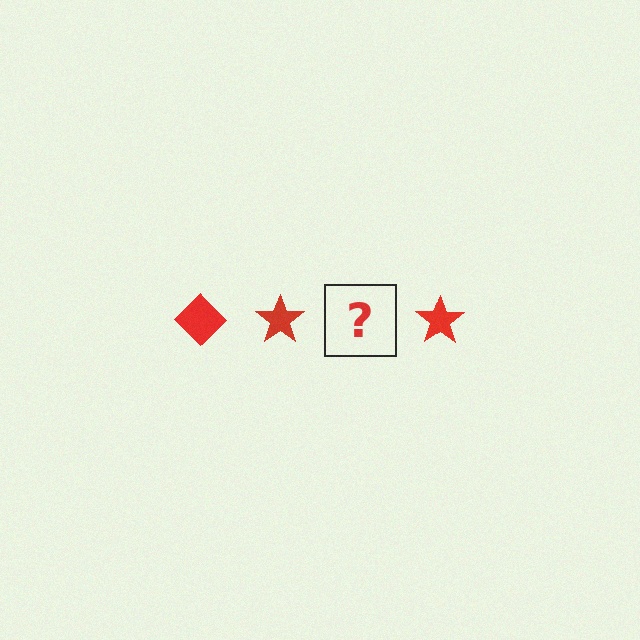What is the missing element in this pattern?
The missing element is a red diamond.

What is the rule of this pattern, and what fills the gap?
The rule is that the pattern cycles through diamond, star shapes in red. The gap should be filled with a red diamond.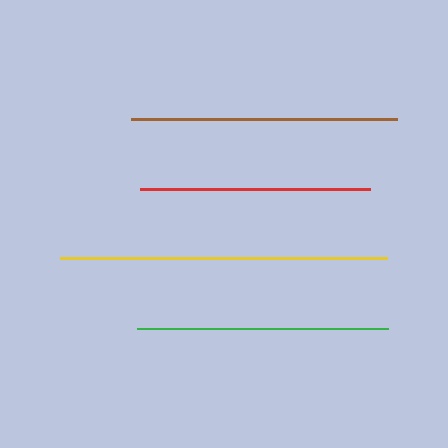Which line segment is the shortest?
The red line is the shortest at approximately 230 pixels.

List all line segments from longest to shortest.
From longest to shortest: yellow, brown, green, red.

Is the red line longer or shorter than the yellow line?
The yellow line is longer than the red line.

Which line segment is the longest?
The yellow line is the longest at approximately 327 pixels.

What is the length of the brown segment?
The brown segment is approximately 266 pixels long.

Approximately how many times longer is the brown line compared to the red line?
The brown line is approximately 1.2 times the length of the red line.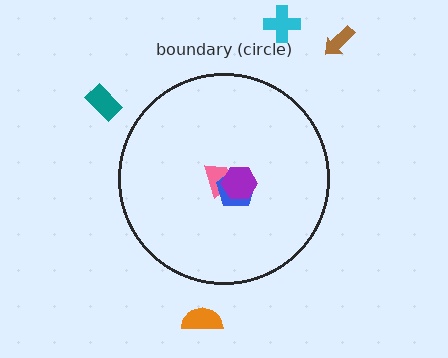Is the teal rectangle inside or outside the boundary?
Outside.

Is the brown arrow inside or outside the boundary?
Outside.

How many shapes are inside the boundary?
3 inside, 4 outside.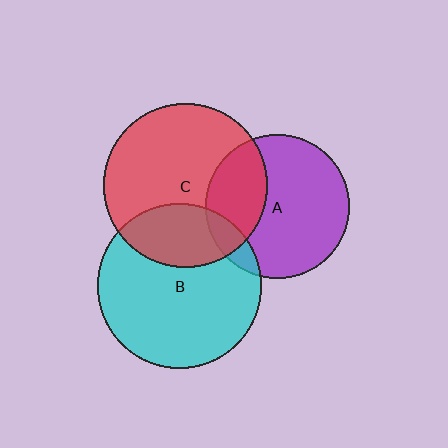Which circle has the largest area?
Circle B (cyan).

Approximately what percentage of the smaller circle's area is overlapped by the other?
Approximately 25%.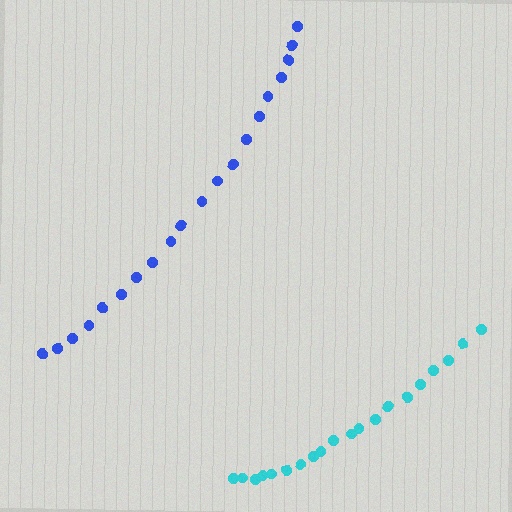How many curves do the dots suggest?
There are 2 distinct paths.